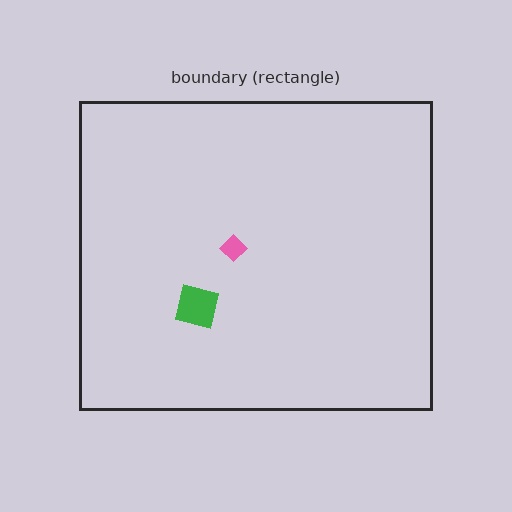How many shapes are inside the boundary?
2 inside, 0 outside.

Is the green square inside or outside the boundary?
Inside.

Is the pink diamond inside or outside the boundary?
Inside.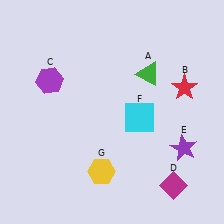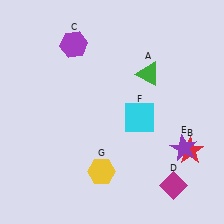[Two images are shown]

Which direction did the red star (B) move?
The red star (B) moved down.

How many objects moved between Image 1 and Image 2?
2 objects moved between the two images.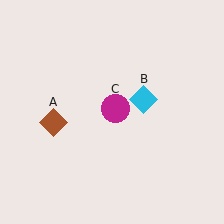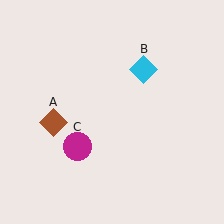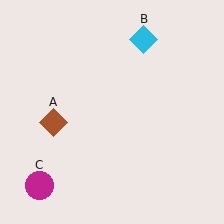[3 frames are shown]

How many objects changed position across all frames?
2 objects changed position: cyan diamond (object B), magenta circle (object C).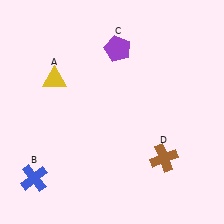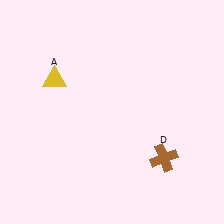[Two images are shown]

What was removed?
The blue cross (B), the purple pentagon (C) were removed in Image 2.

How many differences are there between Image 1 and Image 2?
There are 2 differences between the two images.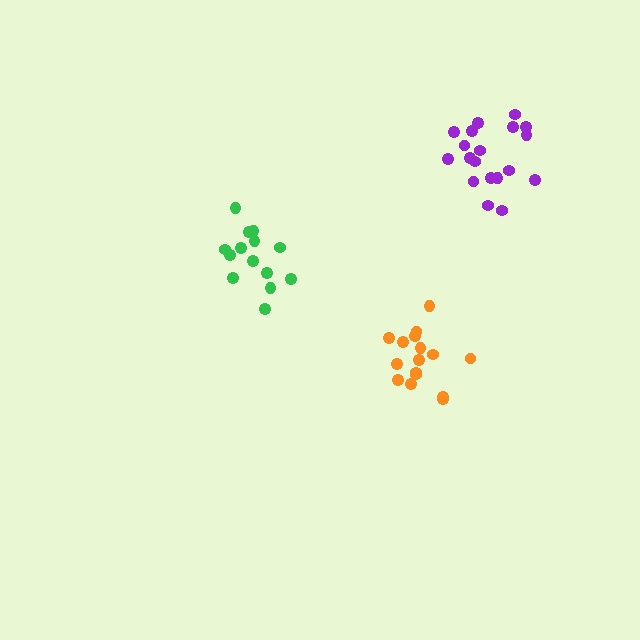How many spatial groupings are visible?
There are 3 spatial groupings.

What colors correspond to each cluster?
The clusters are colored: orange, green, purple.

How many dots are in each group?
Group 1: 16 dots, Group 2: 14 dots, Group 3: 19 dots (49 total).